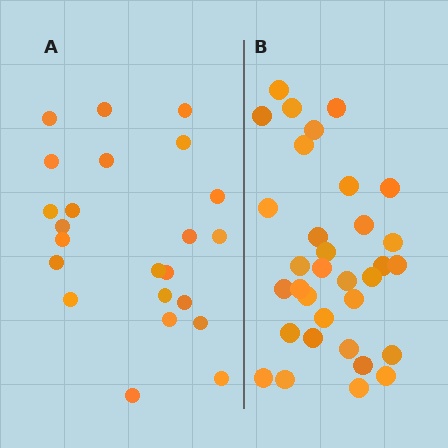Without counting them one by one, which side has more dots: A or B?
Region B (the right region) has more dots.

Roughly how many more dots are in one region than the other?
Region B has roughly 10 or so more dots than region A.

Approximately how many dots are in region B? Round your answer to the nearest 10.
About 30 dots. (The exact count is 33, which rounds to 30.)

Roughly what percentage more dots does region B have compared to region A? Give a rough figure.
About 45% more.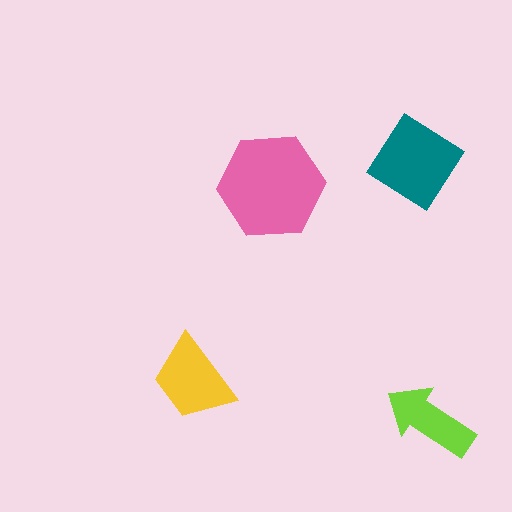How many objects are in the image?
There are 4 objects in the image.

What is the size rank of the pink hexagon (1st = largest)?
1st.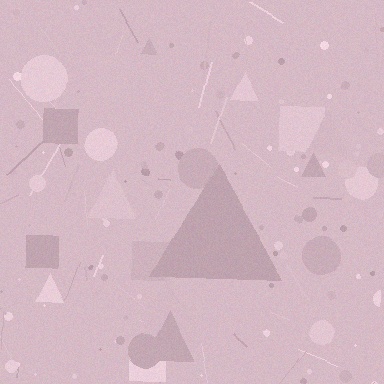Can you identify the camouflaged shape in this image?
The camouflaged shape is a triangle.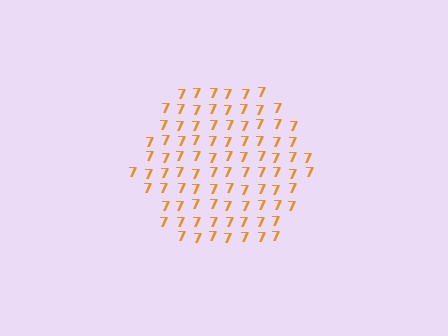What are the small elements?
The small elements are digit 7's.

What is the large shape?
The large shape is a hexagon.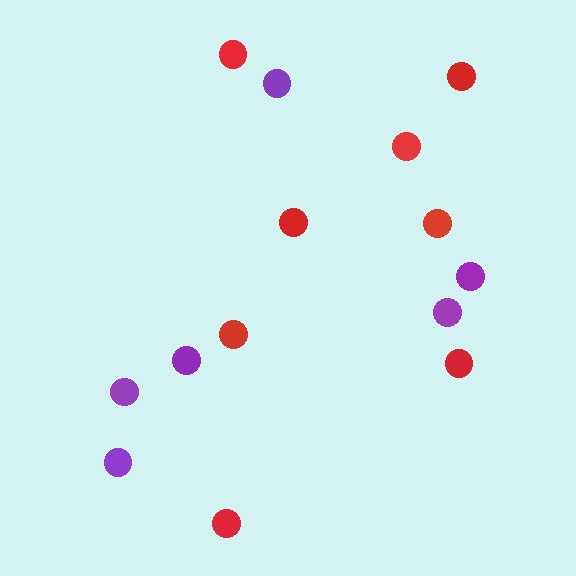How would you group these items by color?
There are 2 groups: one group of purple circles (6) and one group of red circles (8).